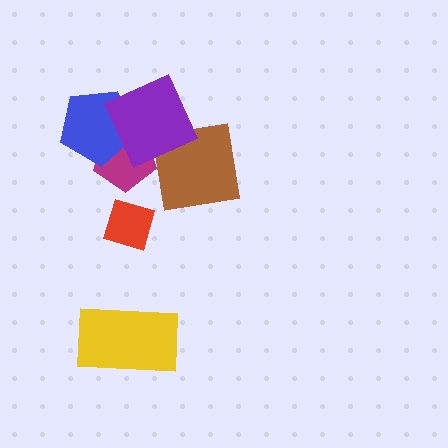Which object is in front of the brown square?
The purple diamond is in front of the brown square.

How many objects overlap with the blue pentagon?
2 objects overlap with the blue pentagon.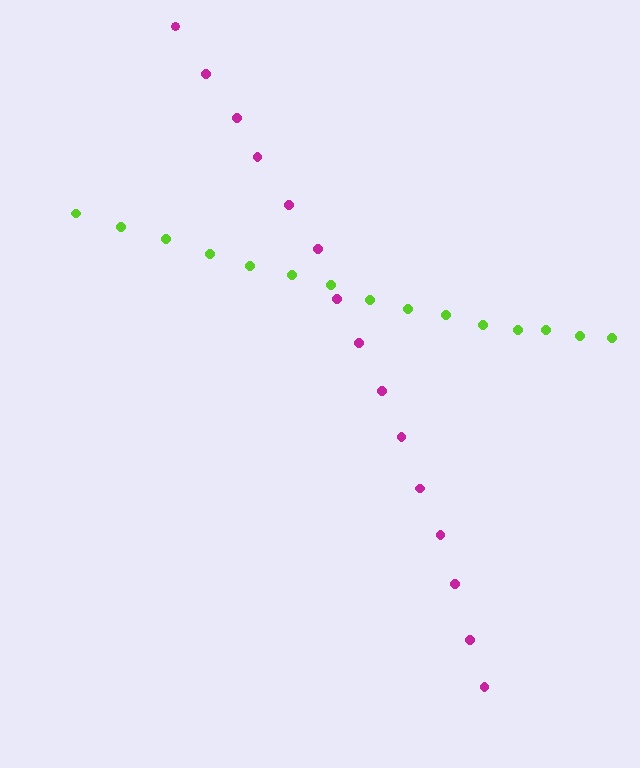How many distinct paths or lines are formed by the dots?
There are 2 distinct paths.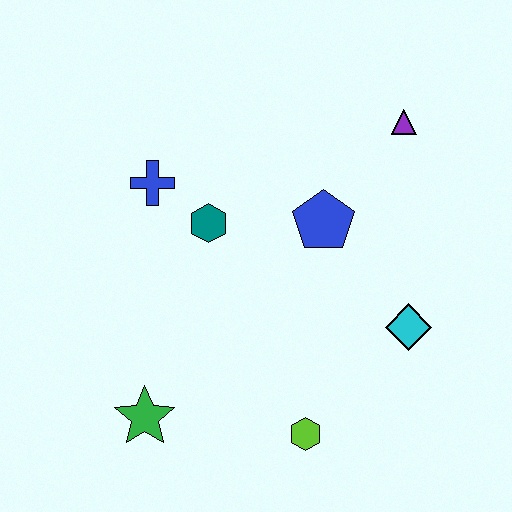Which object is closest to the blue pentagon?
The teal hexagon is closest to the blue pentagon.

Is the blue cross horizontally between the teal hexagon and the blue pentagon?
No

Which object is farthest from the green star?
The purple triangle is farthest from the green star.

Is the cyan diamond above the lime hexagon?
Yes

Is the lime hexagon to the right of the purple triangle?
No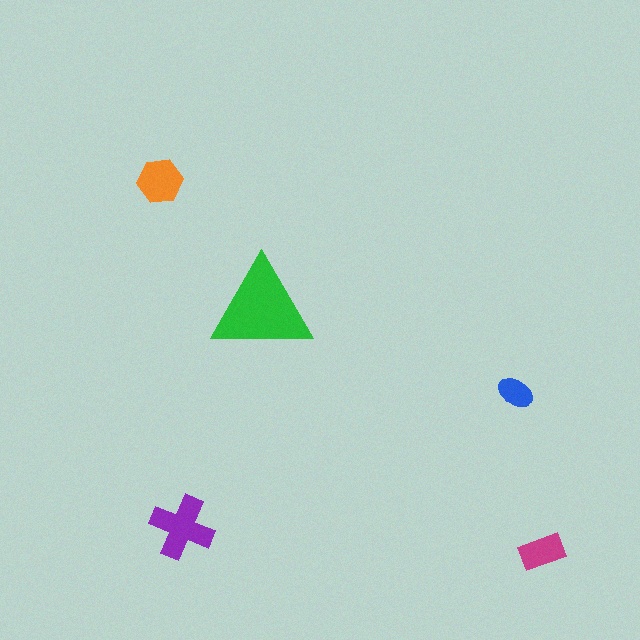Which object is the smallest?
The blue ellipse.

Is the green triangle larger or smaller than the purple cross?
Larger.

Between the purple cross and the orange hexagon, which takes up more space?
The purple cross.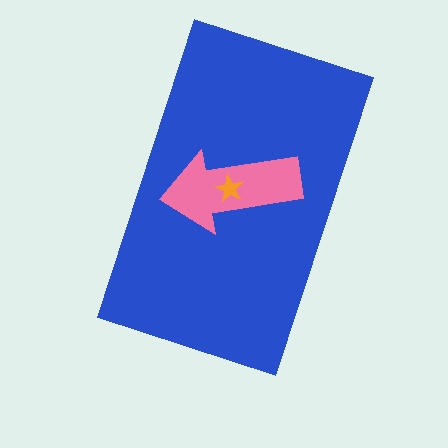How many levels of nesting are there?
3.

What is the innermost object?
The orange star.